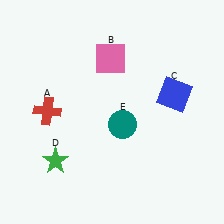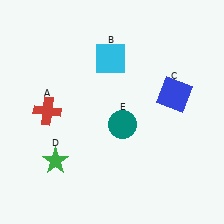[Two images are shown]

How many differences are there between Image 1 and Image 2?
There is 1 difference between the two images.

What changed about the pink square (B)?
In Image 1, B is pink. In Image 2, it changed to cyan.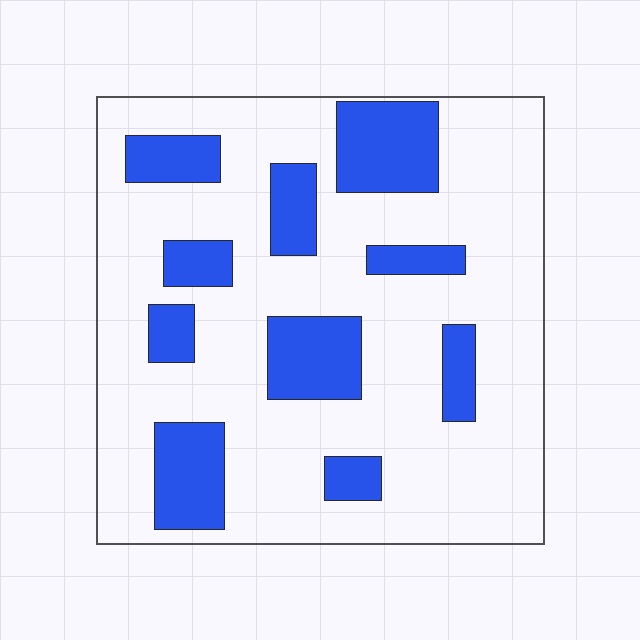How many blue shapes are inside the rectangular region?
10.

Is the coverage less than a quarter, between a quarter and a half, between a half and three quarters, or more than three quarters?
Less than a quarter.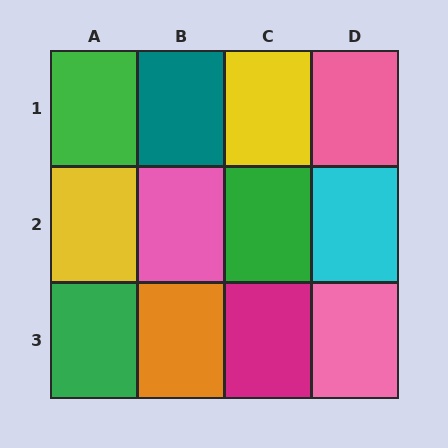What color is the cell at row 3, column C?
Magenta.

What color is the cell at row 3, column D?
Pink.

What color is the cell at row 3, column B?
Orange.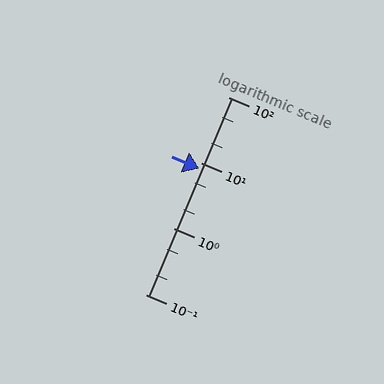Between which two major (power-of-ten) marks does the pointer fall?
The pointer is between 1 and 10.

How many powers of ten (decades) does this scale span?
The scale spans 3 decades, from 0.1 to 100.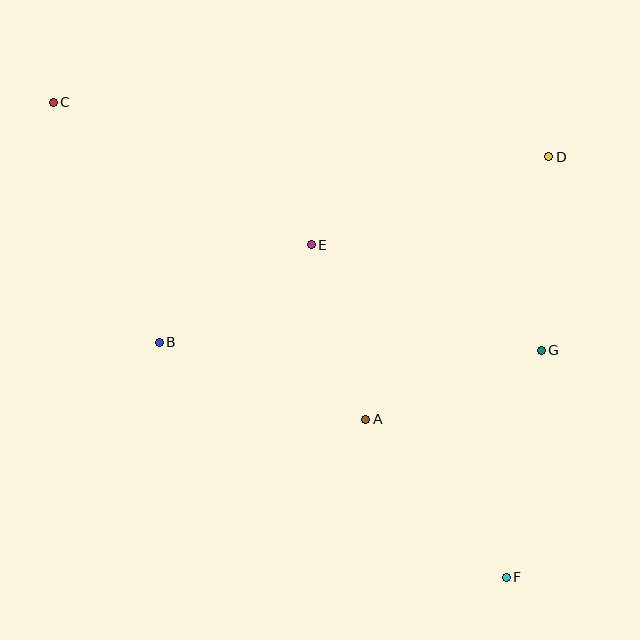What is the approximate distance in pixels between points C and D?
The distance between C and D is approximately 498 pixels.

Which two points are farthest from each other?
Points C and F are farthest from each other.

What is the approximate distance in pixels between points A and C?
The distance between A and C is approximately 445 pixels.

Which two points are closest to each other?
Points B and E are closest to each other.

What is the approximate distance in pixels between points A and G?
The distance between A and G is approximately 189 pixels.